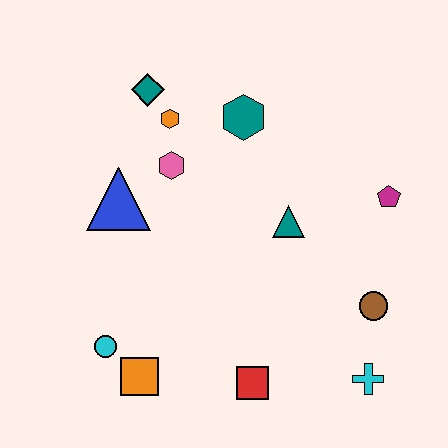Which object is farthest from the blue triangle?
The cyan cross is farthest from the blue triangle.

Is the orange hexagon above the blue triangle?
Yes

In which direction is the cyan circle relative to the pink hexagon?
The cyan circle is below the pink hexagon.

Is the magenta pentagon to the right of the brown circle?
Yes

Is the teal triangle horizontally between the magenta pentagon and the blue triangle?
Yes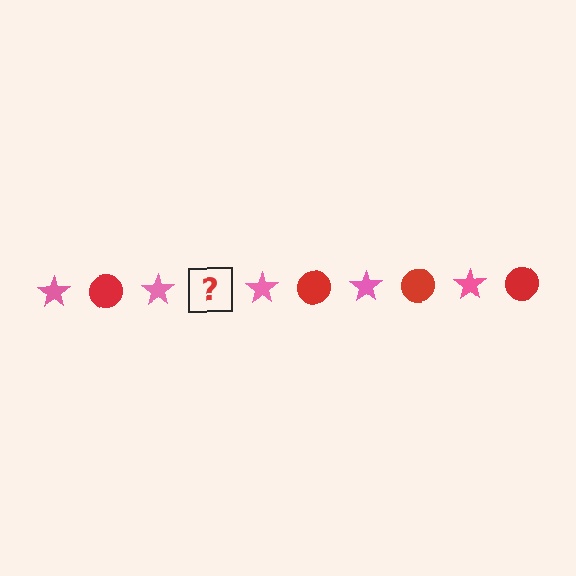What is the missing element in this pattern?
The missing element is a red circle.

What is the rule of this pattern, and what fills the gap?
The rule is that the pattern alternates between pink star and red circle. The gap should be filled with a red circle.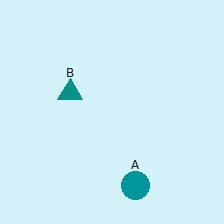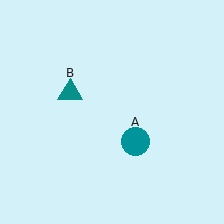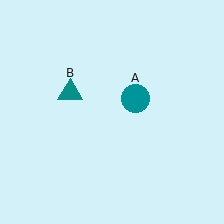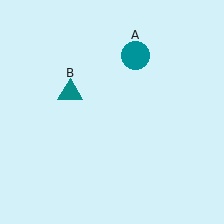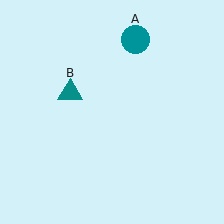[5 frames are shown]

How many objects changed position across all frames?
1 object changed position: teal circle (object A).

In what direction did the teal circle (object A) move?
The teal circle (object A) moved up.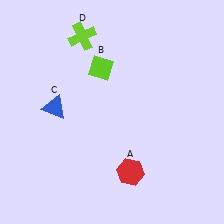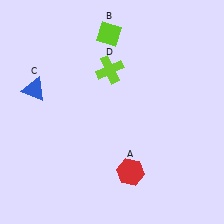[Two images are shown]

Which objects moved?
The objects that moved are: the lime diamond (B), the blue triangle (C), the lime cross (D).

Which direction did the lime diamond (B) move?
The lime diamond (B) moved up.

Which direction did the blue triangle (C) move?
The blue triangle (C) moved left.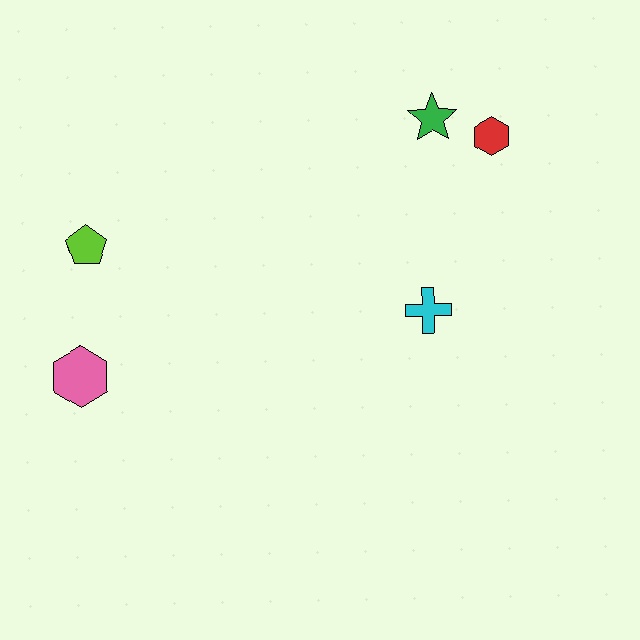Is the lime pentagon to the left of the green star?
Yes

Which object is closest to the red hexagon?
The green star is closest to the red hexagon.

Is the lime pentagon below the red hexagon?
Yes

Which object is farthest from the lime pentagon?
The red hexagon is farthest from the lime pentagon.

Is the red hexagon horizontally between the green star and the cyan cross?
No